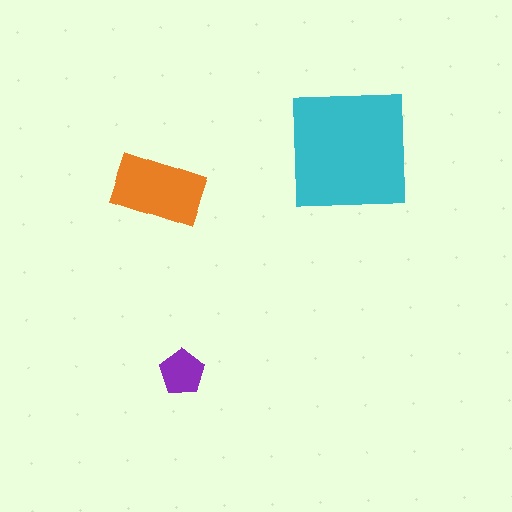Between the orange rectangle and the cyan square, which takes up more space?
The cyan square.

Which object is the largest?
The cyan square.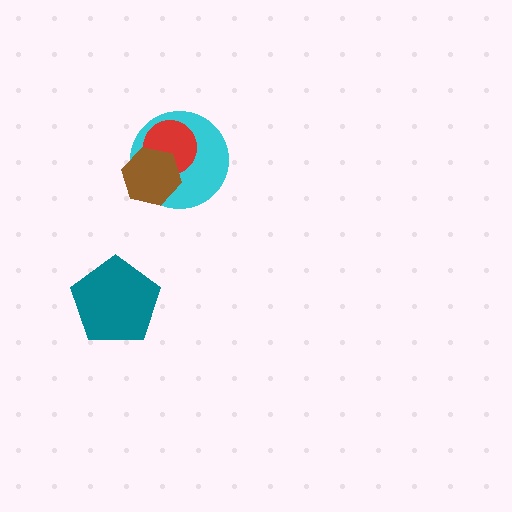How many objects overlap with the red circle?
2 objects overlap with the red circle.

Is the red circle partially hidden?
Yes, it is partially covered by another shape.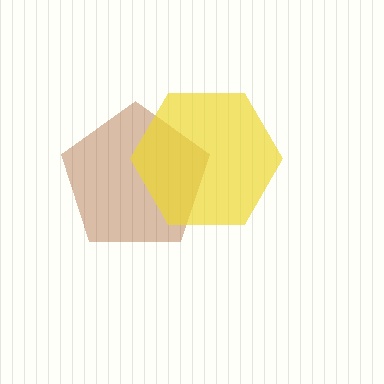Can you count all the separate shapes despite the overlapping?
Yes, there are 2 separate shapes.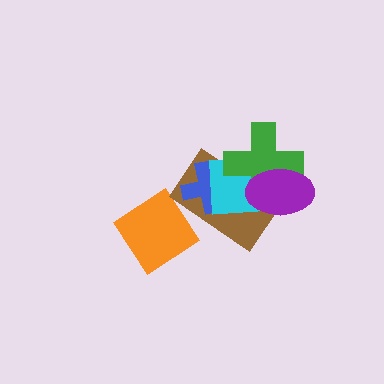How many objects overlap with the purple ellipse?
3 objects overlap with the purple ellipse.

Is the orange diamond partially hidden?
Yes, it is partially covered by another shape.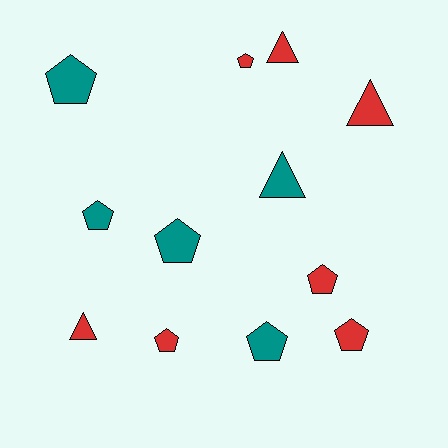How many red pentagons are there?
There are 4 red pentagons.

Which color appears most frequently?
Red, with 7 objects.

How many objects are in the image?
There are 12 objects.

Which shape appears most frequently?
Pentagon, with 8 objects.